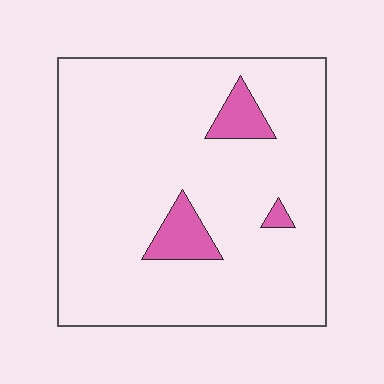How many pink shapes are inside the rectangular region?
3.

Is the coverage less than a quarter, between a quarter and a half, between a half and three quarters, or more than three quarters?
Less than a quarter.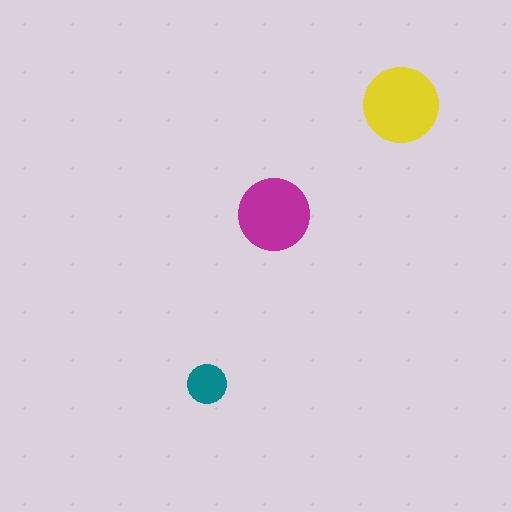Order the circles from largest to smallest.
the yellow one, the magenta one, the teal one.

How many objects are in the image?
There are 3 objects in the image.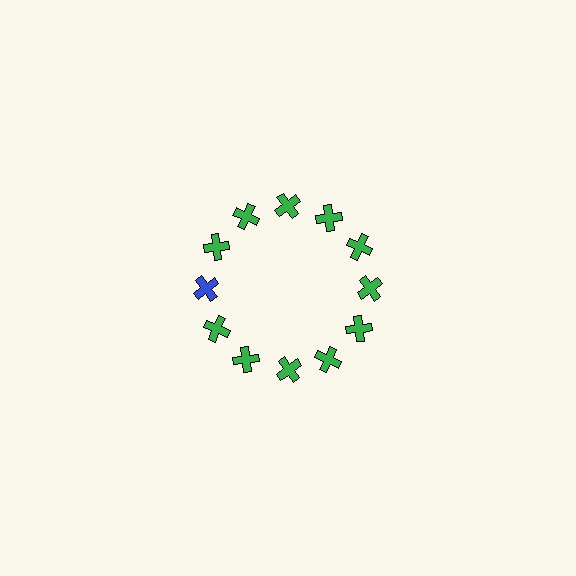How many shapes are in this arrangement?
There are 12 shapes arranged in a ring pattern.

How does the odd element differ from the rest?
It has a different color: blue instead of green.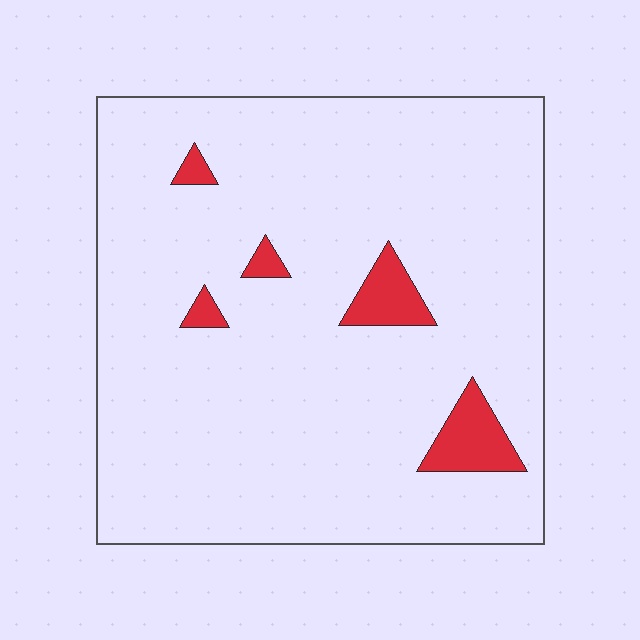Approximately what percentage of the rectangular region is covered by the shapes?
Approximately 5%.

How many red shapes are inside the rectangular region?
5.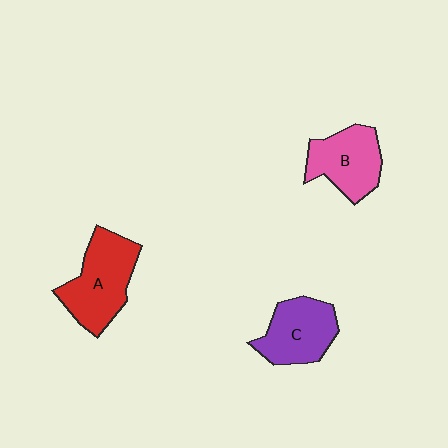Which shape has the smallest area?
Shape B (pink).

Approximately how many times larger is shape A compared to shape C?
Approximately 1.2 times.